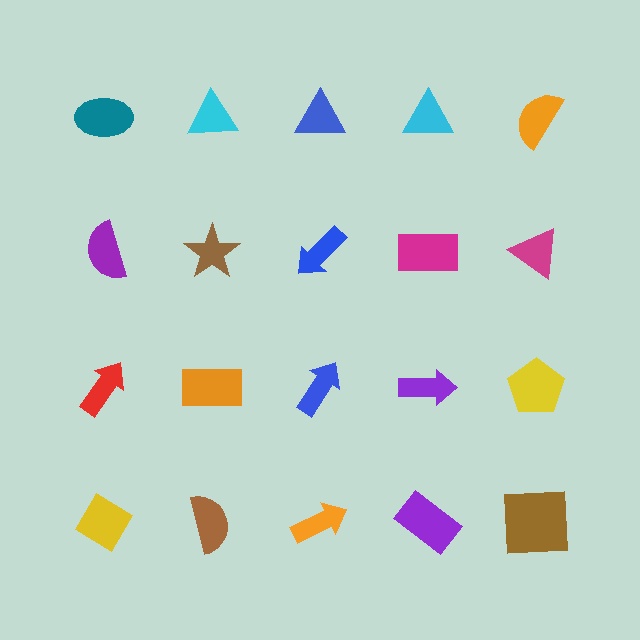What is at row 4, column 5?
A brown square.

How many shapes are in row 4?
5 shapes.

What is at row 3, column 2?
An orange rectangle.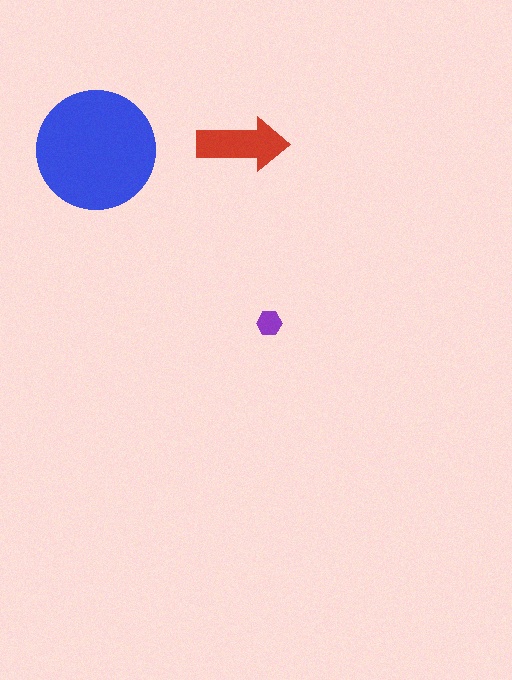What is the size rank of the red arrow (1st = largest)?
2nd.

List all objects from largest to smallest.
The blue circle, the red arrow, the purple hexagon.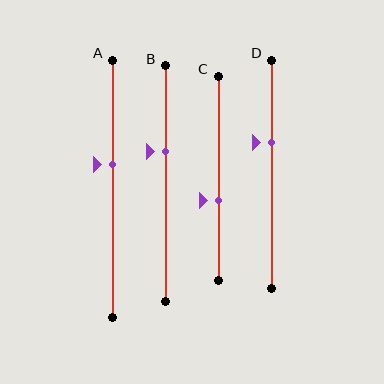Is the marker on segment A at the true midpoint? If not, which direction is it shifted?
No, the marker on segment A is shifted upward by about 10% of the segment length.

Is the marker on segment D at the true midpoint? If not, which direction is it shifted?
No, the marker on segment D is shifted upward by about 14% of the segment length.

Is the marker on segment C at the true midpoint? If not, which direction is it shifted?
No, the marker on segment C is shifted downward by about 11% of the segment length.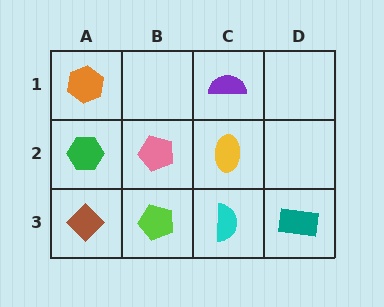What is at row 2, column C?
A yellow ellipse.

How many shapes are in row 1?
2 shapes.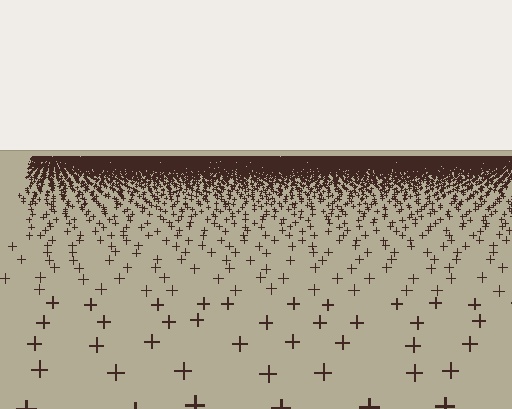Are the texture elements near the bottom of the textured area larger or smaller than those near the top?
Larger. Near the bottom, elements are closer to the viewer and appear at a bigger on-screen size.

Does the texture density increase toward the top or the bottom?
Density increases toward the top.